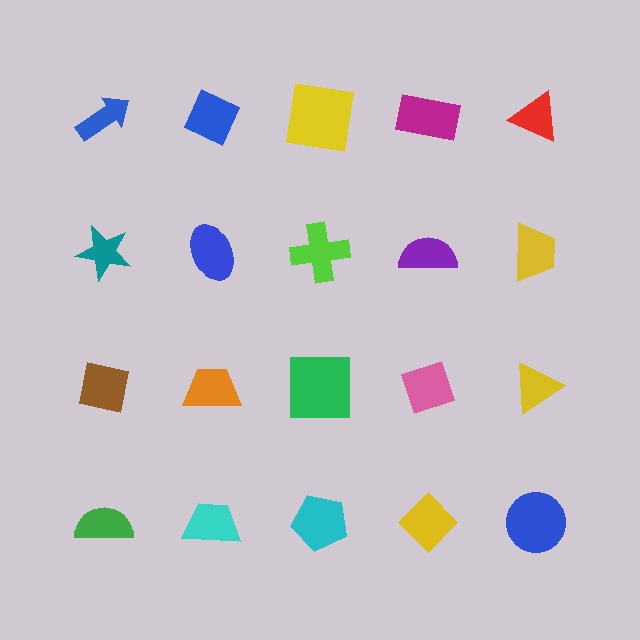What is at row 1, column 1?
A blue arrow.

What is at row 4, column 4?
A yellow diamond.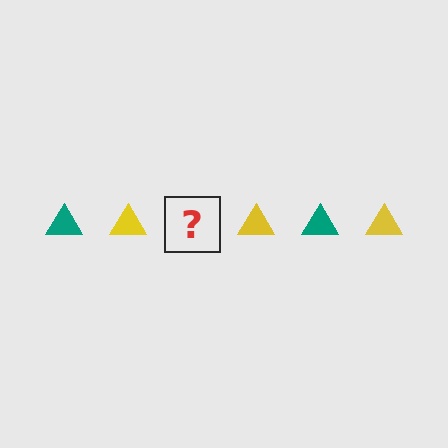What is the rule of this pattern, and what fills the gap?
The rule is that the pattern cycles through teal, yellow triangles. The gap should be filled with a teal triangle.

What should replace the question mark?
The question mark should be replaced with a teal triangle.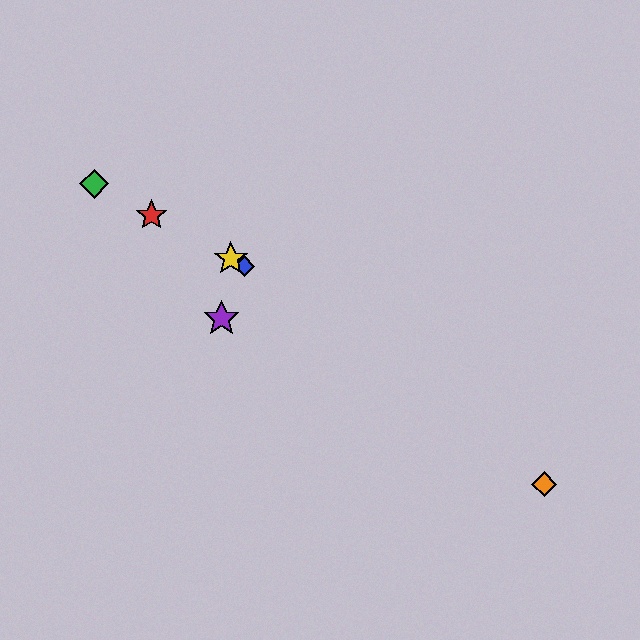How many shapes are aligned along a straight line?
4 shapes (the red star, the blue diamond, the green diamond, the yellow star) are aligned along a straight line.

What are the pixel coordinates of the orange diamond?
The orange diamond is at (544, 484).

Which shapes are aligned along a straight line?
The red star, the blue diamond, the green diamond, the yellow star are aligned along a straight line.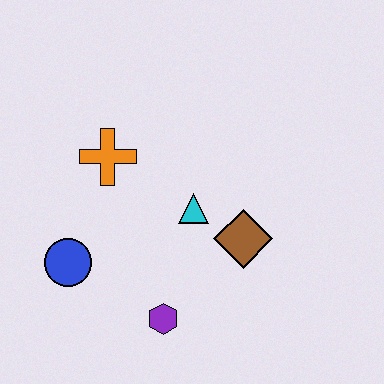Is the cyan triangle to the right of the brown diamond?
No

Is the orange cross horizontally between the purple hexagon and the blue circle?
Yes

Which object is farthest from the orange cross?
The purple hexagon is farthest from the orange cross.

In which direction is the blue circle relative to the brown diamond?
The blue circle is to the left of the brown diamond.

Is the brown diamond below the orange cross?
Yes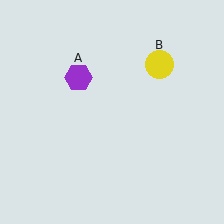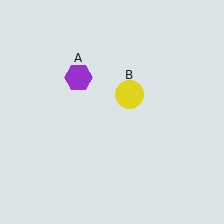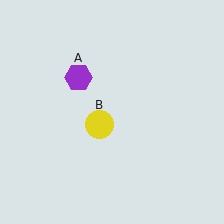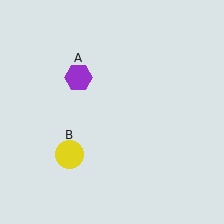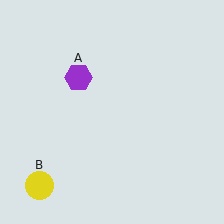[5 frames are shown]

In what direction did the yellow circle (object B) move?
The yellow circle (object B) moved down and to the left.